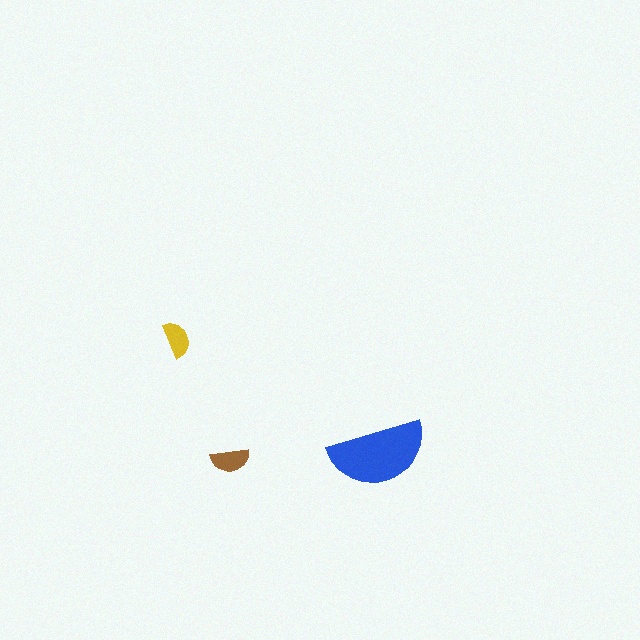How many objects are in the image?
There are 3 objects in the image.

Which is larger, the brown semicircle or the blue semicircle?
The blue one.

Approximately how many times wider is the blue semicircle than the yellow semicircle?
About 2.5 times wider.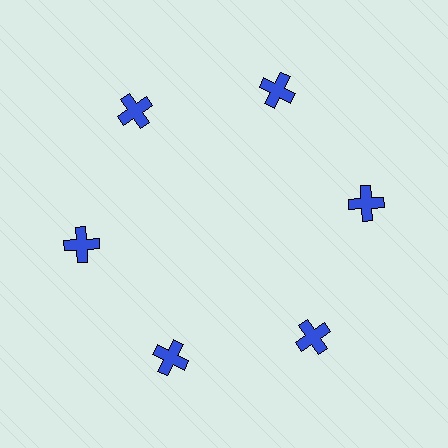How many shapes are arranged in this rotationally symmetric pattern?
There are 6 shapes, arranged in 6 groups of 1.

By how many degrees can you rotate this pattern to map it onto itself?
The pattern maps onto itself every 60 degrees of rotation.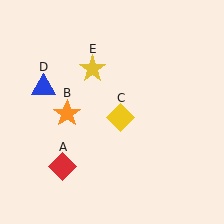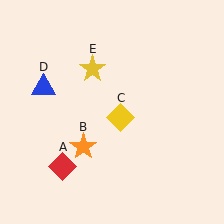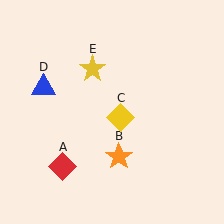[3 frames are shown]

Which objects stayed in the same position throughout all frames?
Red diamond (object A) and yellow diamond (object C) and blue triangle (object D) and yellow star (object E) remained stationary.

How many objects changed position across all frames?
1 object changed position: orange star (object B).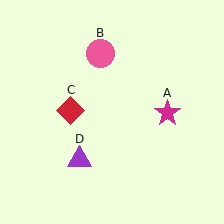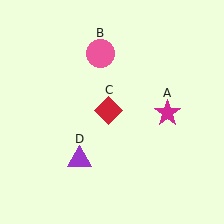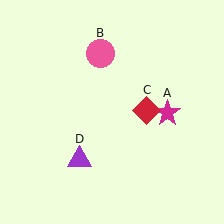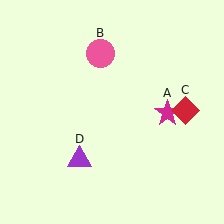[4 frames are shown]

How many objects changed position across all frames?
1 object changed position: red diamond (object C).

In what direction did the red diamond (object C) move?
The red diamond (object C) moved right.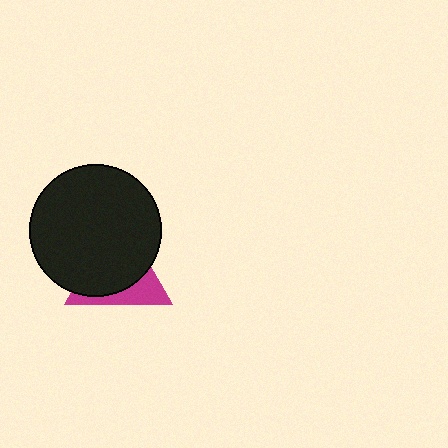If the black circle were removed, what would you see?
You would see the complete magenta triangle.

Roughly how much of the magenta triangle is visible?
A small part of it is visible (roughly 32%).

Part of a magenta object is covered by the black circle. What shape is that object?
It is a triangle.